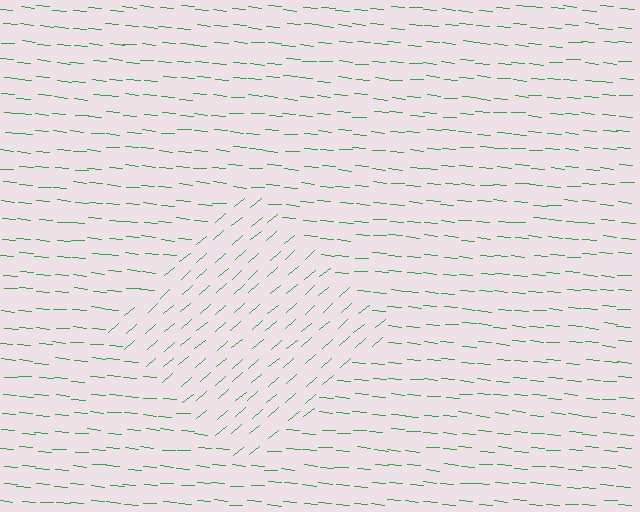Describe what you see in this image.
The image is filled with small green line segments. A diamond region in the image has lines oriented differently from the surrounding lines, creating a visible texture boundary.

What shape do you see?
I see a diamond.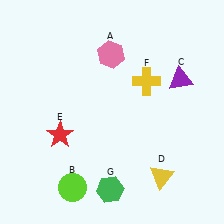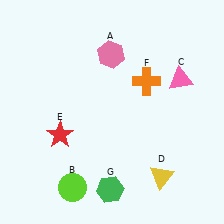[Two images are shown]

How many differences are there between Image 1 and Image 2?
There are 2 differences between the two images.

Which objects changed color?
C changed from purple to pink. F changed from yellow to orange.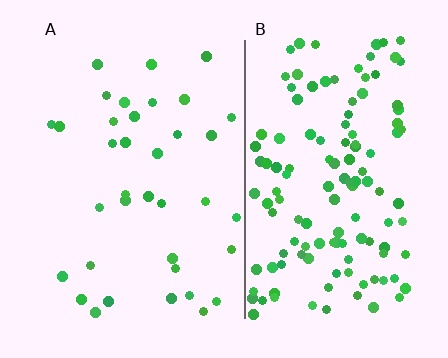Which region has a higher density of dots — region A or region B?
B (the right).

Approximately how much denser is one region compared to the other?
Approximately 3.6× — region B over region A.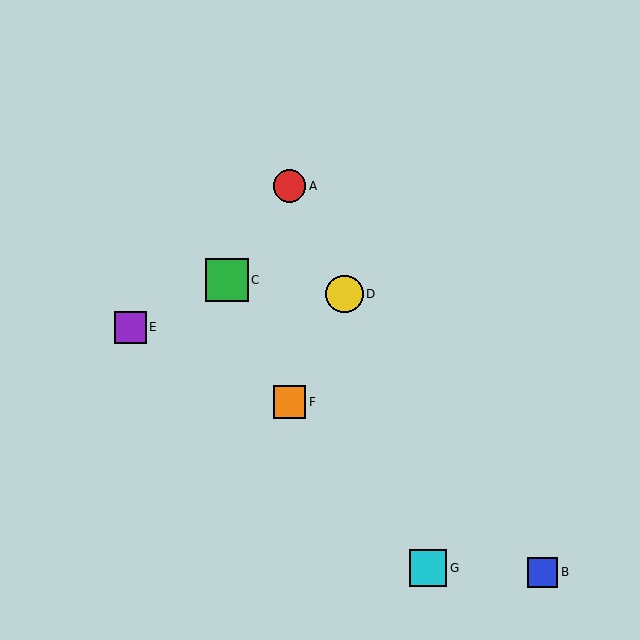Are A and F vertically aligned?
Yes, both are at x≈290.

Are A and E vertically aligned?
No, A is at x≈290 and E is at x≈131.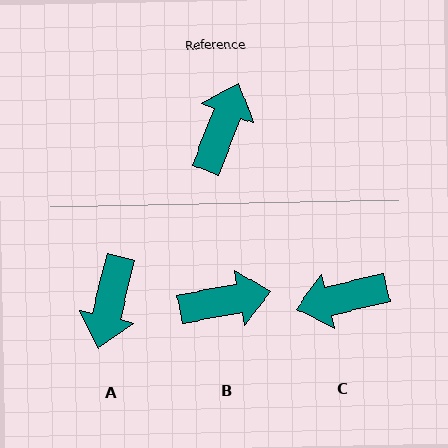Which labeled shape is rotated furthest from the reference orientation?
A, about 173 degrees away.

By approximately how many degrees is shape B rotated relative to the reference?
Approximately 59 degrees clockwise.